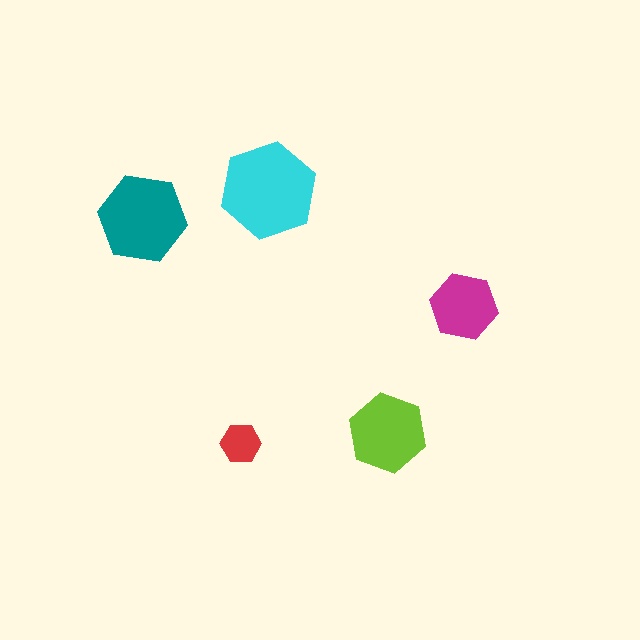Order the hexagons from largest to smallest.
the cyan one, the teal one, the lime one, the magenta one, the red one.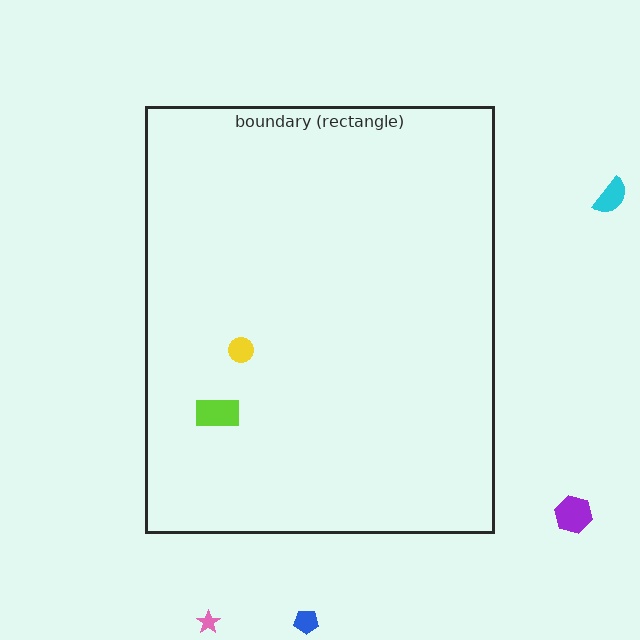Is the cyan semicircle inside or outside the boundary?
Outside.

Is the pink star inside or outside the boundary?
Outside.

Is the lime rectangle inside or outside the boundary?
Inside.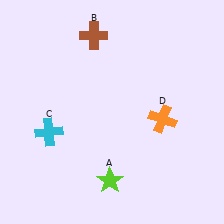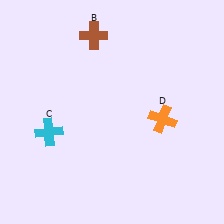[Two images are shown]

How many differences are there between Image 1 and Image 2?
There is 1 difference between the two images.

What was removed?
The lime star (A) was removed in Image 2.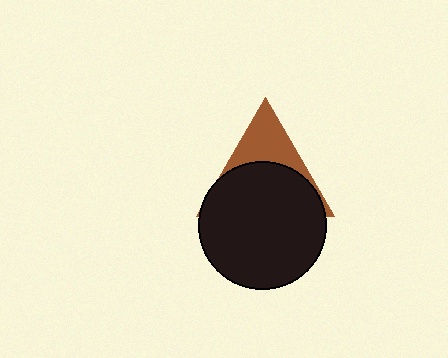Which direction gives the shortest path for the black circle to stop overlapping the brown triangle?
Moving down gives the shortest separation.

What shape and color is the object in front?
The object in front is a black circle.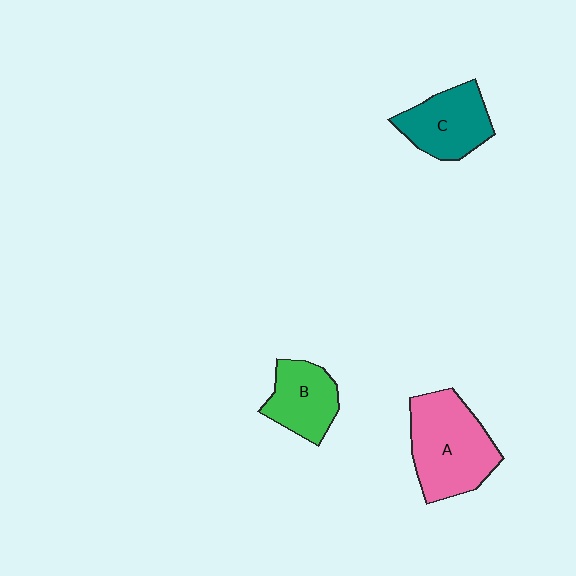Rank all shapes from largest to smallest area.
From largest to smallest: A (pink), C (teal), B (green).